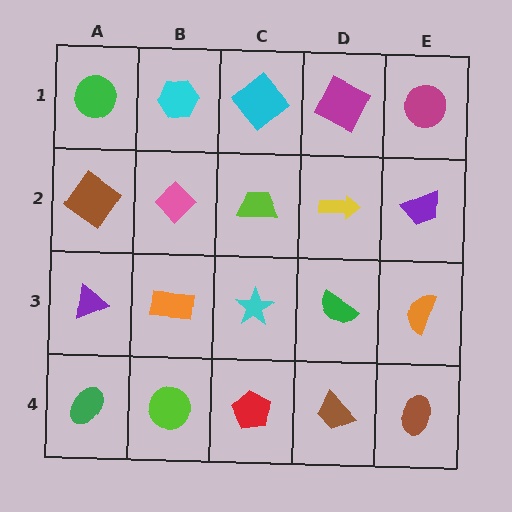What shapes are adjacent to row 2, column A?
A green circle (row 1, column A), a purple triangle (row 3, column A), a pink diamond (row 2, column B).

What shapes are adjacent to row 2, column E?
A magenta circle (row 1, column E), an orange semicircle (row 3, column E), a yellow arrow (row 2, column D).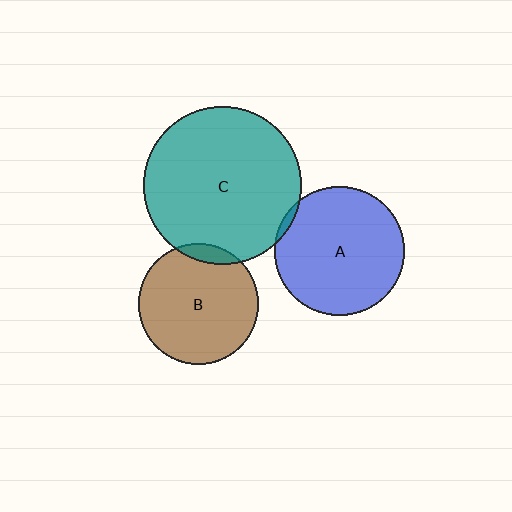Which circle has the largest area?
Circle C (teal).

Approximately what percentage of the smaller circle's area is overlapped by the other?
Approximately 5%.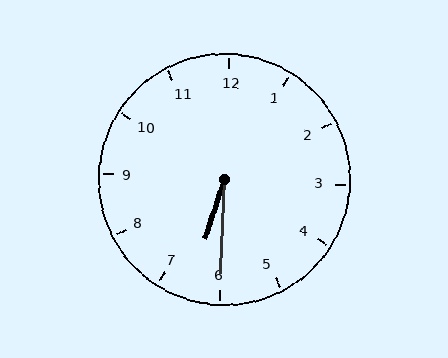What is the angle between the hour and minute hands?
Approximately 15 degrees.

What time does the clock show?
6:30.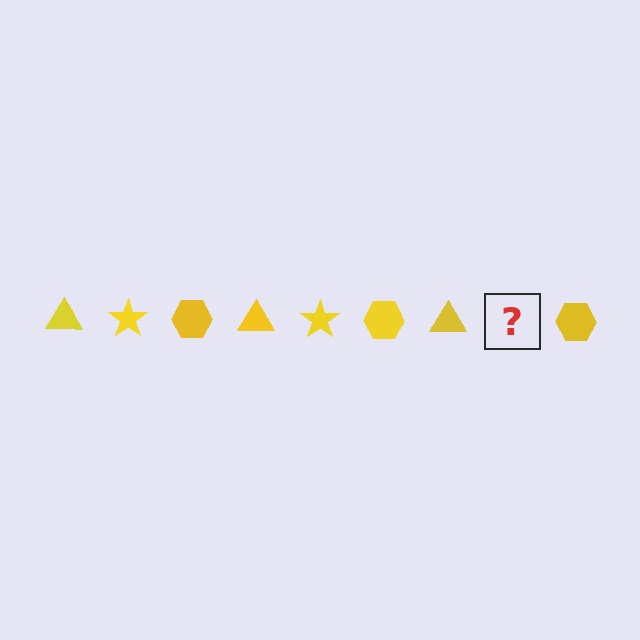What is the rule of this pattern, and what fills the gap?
The rule is that the pattern cycles through triangle, star, hexagon shapes in yellow. The gap should be filled with a yellow star.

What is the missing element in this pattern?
The missing element is a yellow star.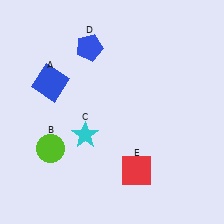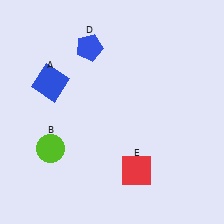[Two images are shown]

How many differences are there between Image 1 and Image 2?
There is 1 difference between the two images.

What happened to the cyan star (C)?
The cyan star (C) was removed in Image 2. It was in the bottom-left area of Image 1.